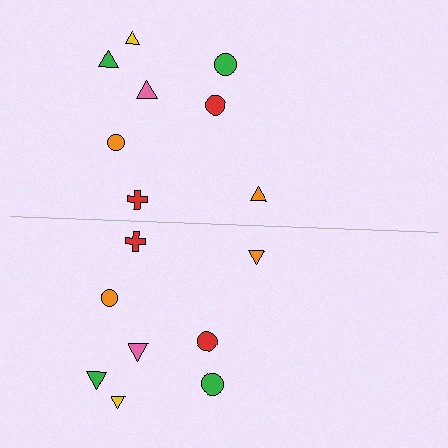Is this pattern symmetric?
Yes, this pattern has bilateral (reflection) symmetry.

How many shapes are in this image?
There are 16 shapes in this image.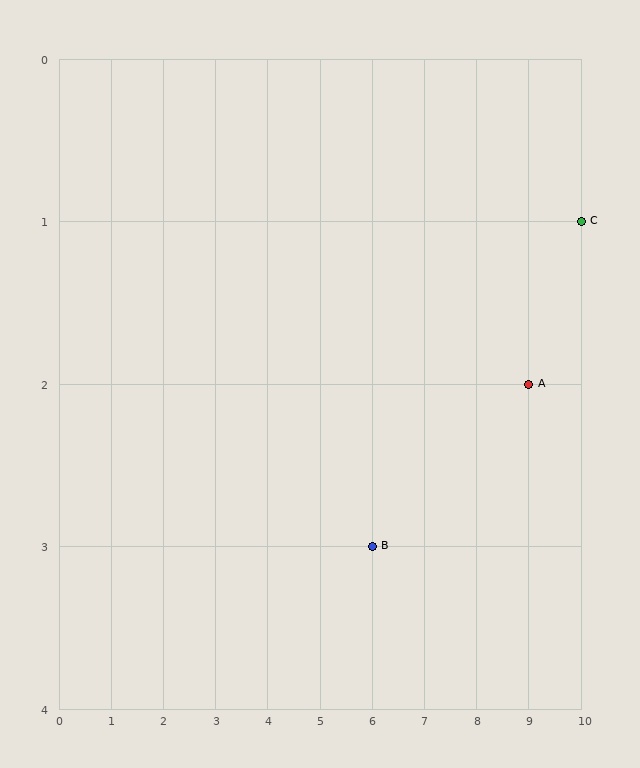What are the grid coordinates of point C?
Point C is at grid coordinates (10, 1).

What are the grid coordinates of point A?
Point A is at grid coordinates (9, 2).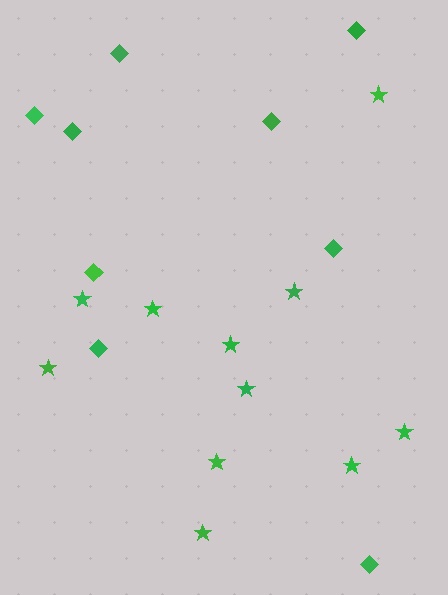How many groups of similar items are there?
There are 2 groups: one group of stars (11) and one group of diamonds (9).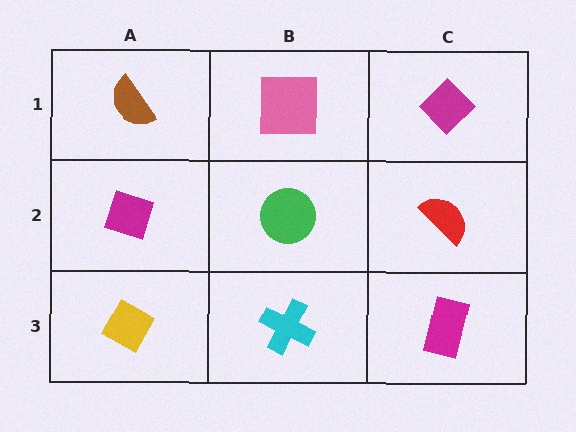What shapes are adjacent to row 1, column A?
A magenta diamond (row 2, column A), a pink square (row 1, column B).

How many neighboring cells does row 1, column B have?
3.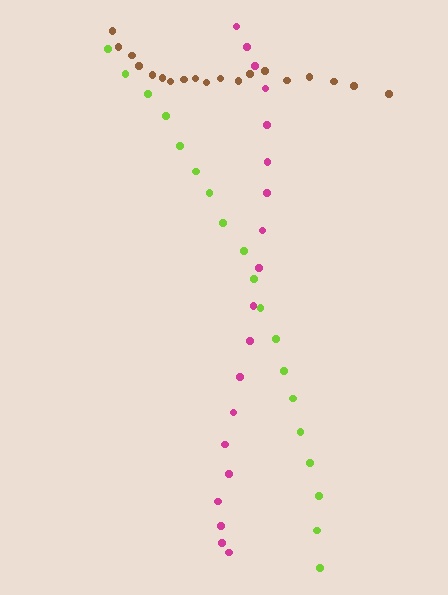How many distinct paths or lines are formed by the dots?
There are 3 distinct paths.